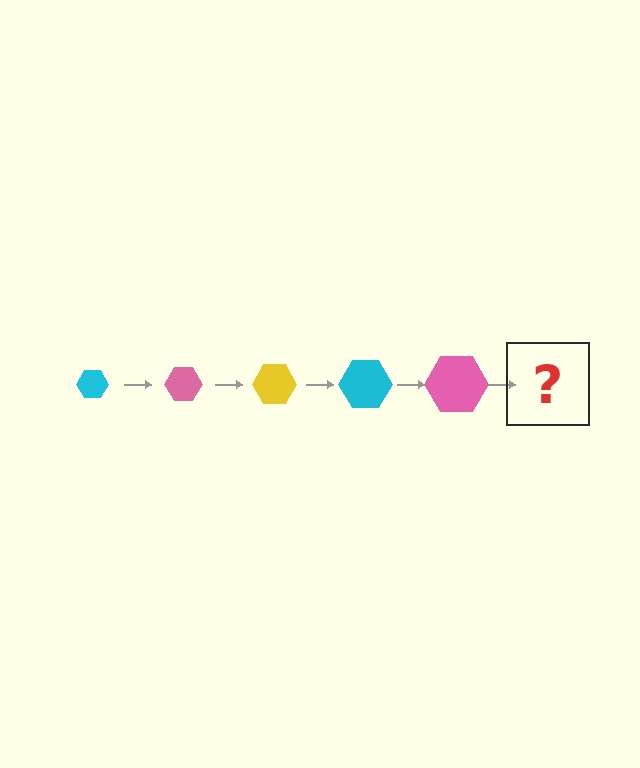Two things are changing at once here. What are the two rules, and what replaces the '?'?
The two rules are that the hexagon grows larger each step and the color cycles through cyan, pink, and yellow. The '?' should be a yellow hexagon, larger than the previous one.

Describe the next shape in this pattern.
It should be a yellow hexagon, larger than the previous one.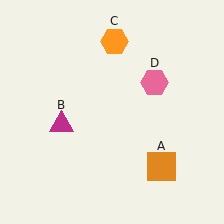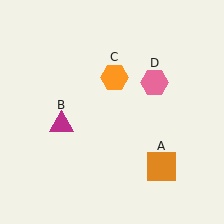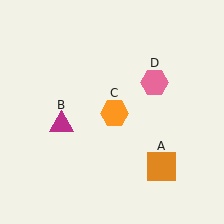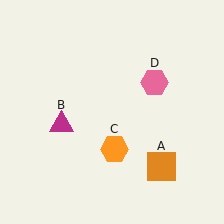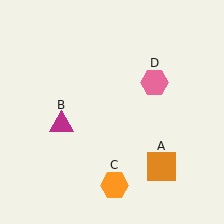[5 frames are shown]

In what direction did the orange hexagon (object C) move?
The orange hexagon (object C) moved down.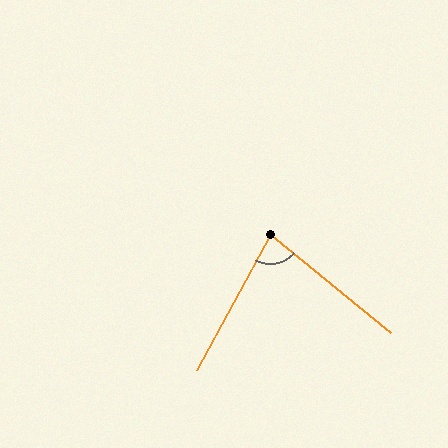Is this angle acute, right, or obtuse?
It is acute.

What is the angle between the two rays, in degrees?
Approximately 79 degrees.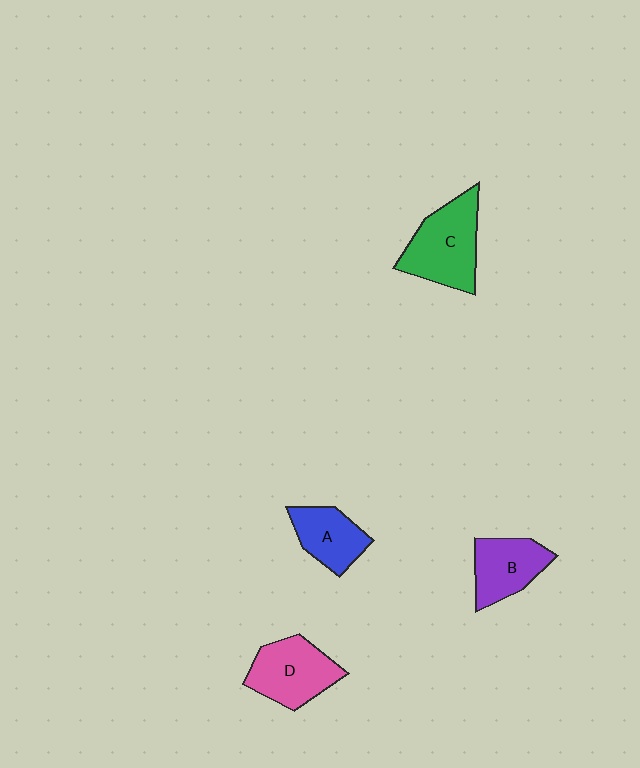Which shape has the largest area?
Shape C (green).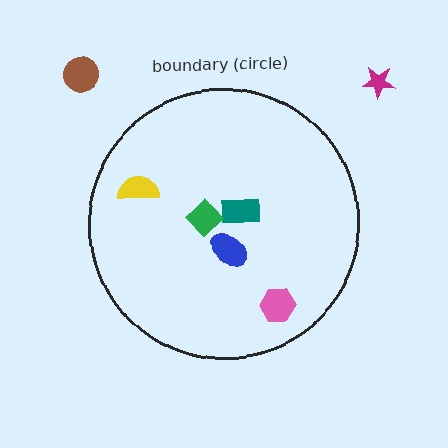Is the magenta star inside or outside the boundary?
Outside.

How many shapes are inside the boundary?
5 inside, 2 outside.